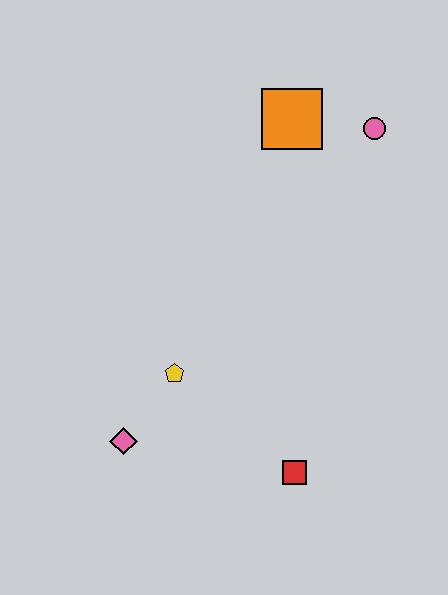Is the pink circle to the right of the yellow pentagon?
Yes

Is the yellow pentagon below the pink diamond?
No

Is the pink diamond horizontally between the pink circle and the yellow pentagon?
No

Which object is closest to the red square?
The yellow pentagon is closest to the red square.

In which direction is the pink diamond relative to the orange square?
The pink diamond is below the orange square.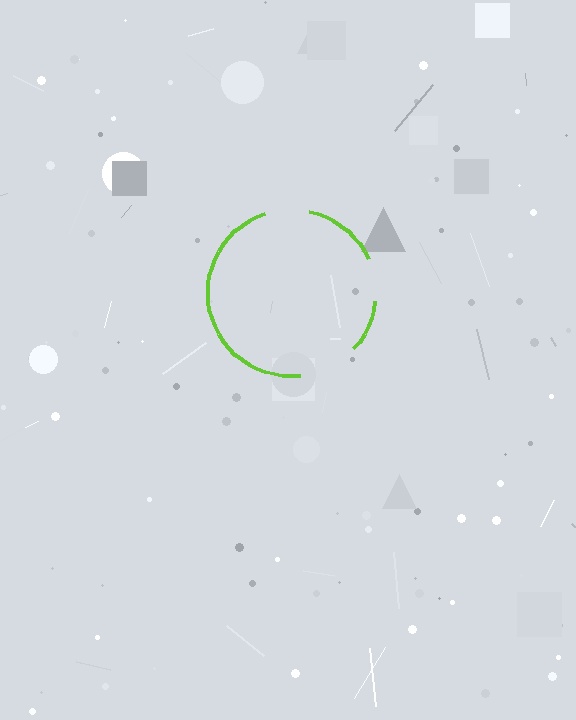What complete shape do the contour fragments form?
The contour fragments form a circle.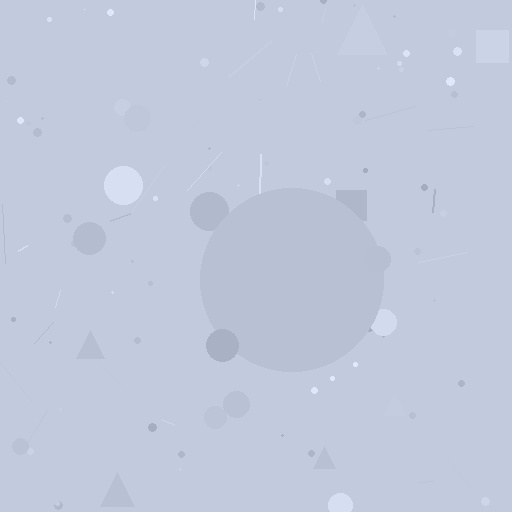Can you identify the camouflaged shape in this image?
The camouflaged shape is a circle.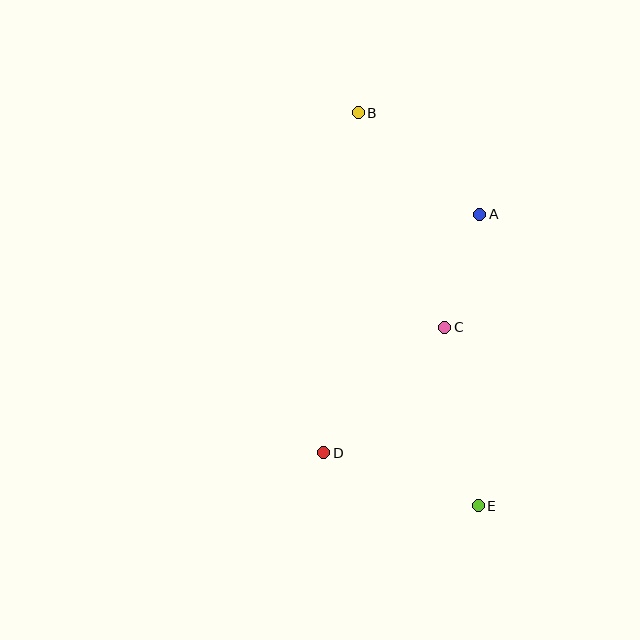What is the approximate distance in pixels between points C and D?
The distance between C and D is approximately 174 pixels.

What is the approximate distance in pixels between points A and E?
The distance between A and E is approximately 291 pixels.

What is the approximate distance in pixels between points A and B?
The distance between A and B is approximately 158 pixels.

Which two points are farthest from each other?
Points B and E are farthest from each other.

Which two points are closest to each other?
Points A and C are closest to each other.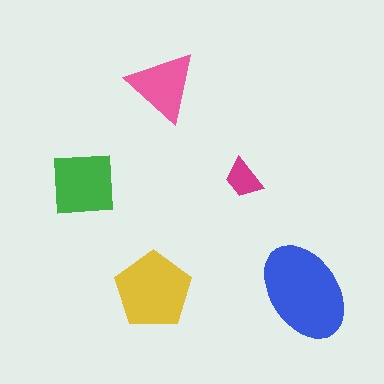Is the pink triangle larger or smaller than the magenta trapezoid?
Larger.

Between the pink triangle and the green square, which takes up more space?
The green square.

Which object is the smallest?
The magenta trapezoid.